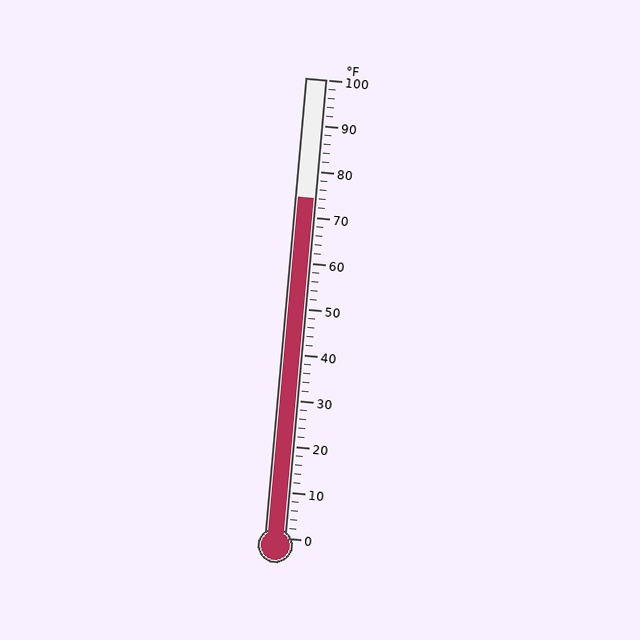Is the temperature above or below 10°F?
The temperature is above 10°F.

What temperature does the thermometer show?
The thermometer shows approximately 74°F.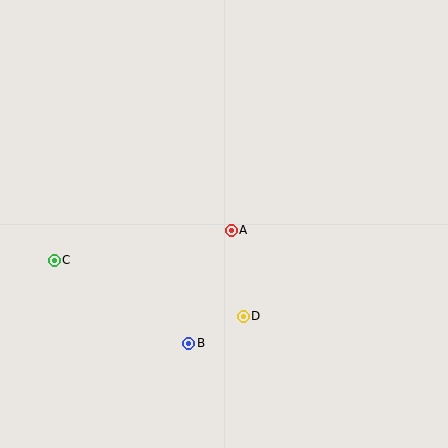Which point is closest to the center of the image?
Point A at (231, 230) is closest to the center.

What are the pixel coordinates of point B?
Point B is at (189, 343).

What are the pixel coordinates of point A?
Point A is at (231, 230).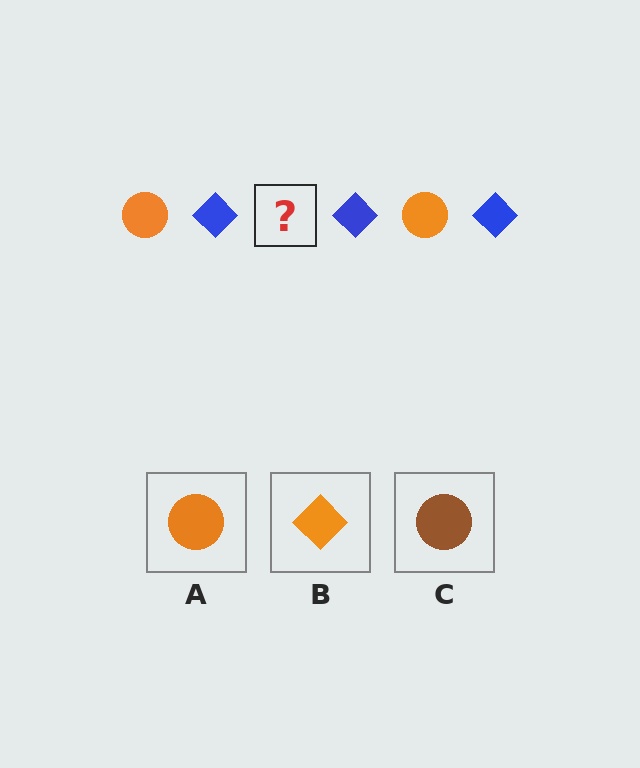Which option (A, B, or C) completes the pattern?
A.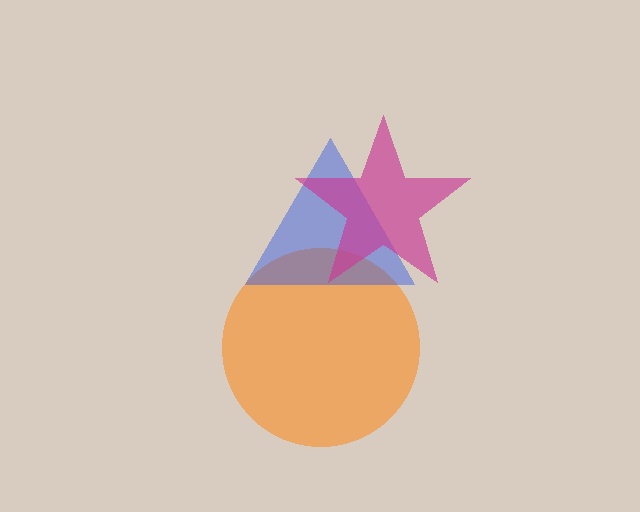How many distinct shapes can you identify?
There are 3 distinct shapes: an orange circle, a blue triangle, a magenta star.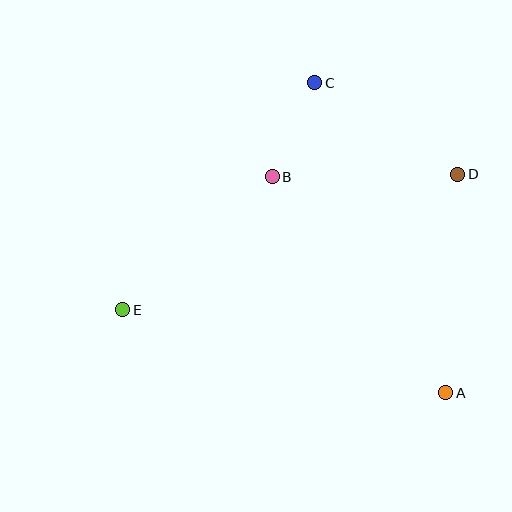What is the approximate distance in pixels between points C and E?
The distance between C and E is approximately 297 pixels.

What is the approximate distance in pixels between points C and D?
The distance between C and D is approximately 169 pixels.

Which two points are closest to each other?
Points B and C are closest to each other.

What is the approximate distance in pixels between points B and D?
The distance between B and D is approximately 185 pixels.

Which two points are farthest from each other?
Points D and E are farthest from each other.